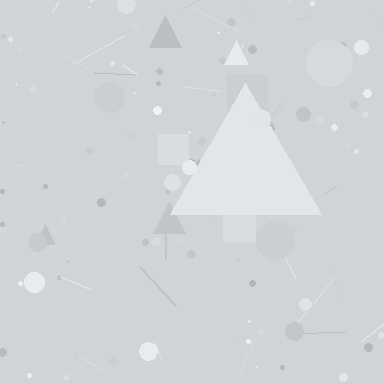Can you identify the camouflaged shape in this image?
The camouflaged shape is a triangle.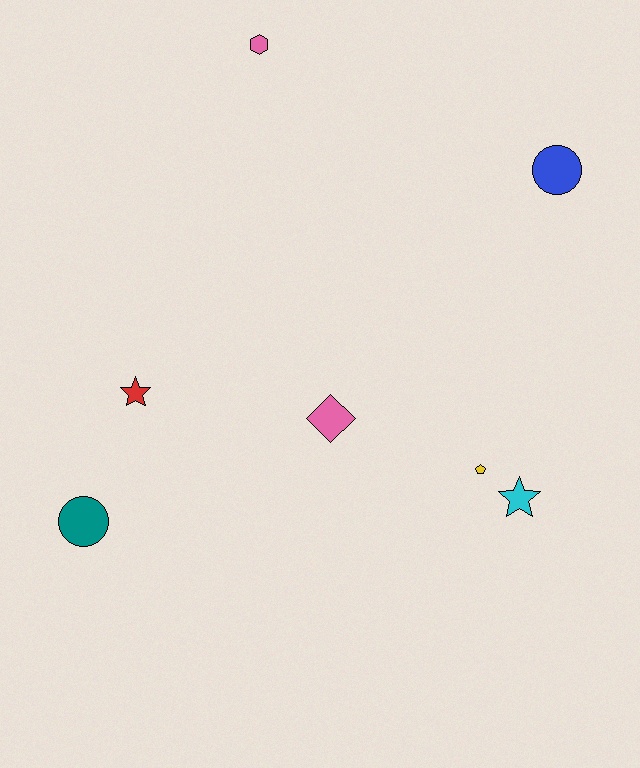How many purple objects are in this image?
There are no purple objects.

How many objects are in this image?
There are 7 objects.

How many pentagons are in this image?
There is 1 pentagon.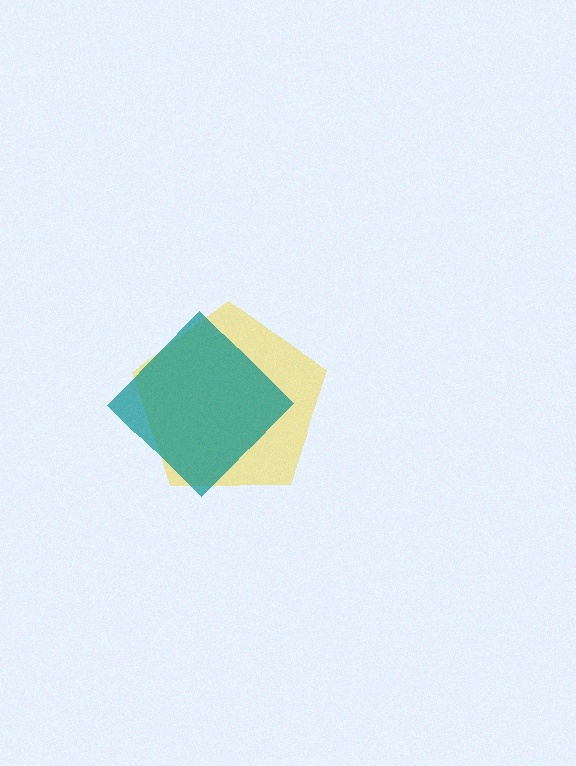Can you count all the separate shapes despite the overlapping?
Yes, there are 2 separate shapes.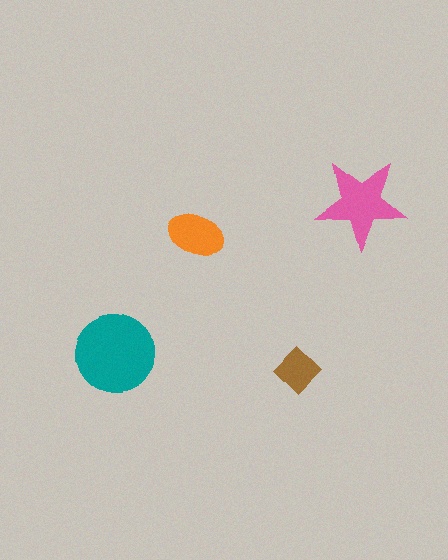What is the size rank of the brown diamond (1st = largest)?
4th.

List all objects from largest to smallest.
The teal circle, the pink star, the orange ellipse, the brown diamond.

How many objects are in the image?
There are 4 objects in the image.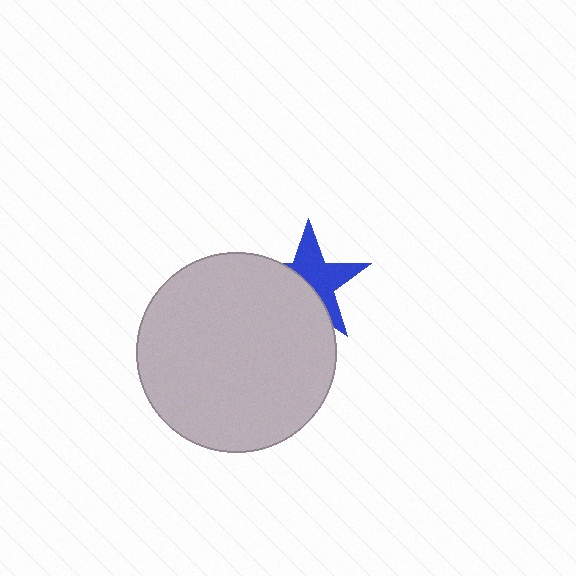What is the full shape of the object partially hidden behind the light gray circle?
The partially hidden object is a blue star.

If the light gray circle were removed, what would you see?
You would see the complete blue star.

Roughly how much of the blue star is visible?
About half of it is visible (roughly 53%).